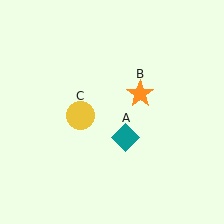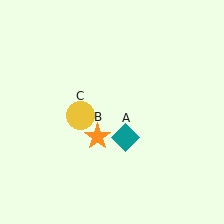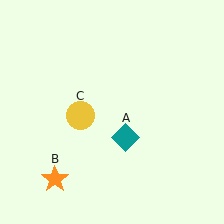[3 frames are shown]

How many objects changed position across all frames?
1 object changed position: orange star (object B).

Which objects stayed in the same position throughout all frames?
Teal diamond (object A) and yellow circle (object C) remained stationary.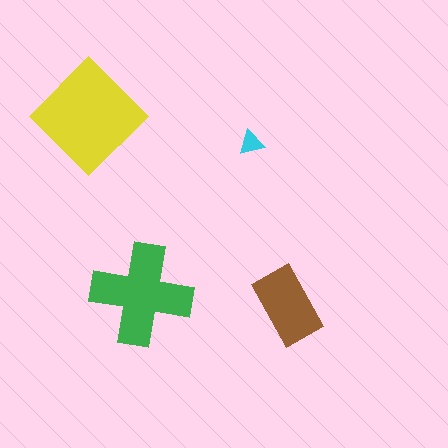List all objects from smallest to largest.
The cyan triangle, the brown rectangle, the green cross, the yellow diamond.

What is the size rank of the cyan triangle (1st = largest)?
4th.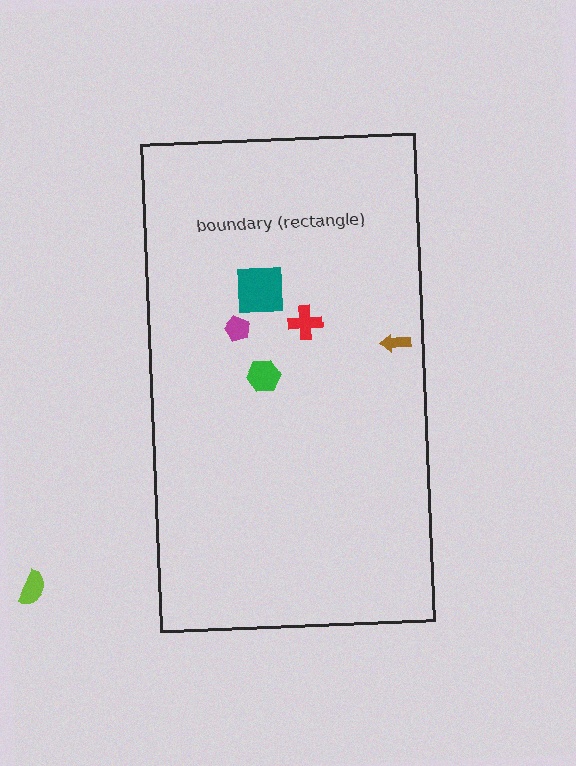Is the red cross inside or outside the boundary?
Inside.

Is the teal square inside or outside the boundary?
Inside.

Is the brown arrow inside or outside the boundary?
Inside.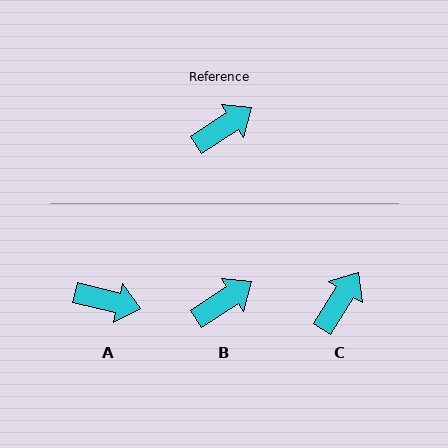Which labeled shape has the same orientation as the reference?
B.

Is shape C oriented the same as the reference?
No, it is off by about 24 degrees.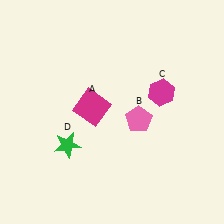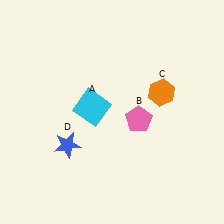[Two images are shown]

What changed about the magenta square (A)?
In Image 1, A is magenta. In Image 2, it changed to cyan.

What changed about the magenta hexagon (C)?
In Image 1, C is magenta. In Image 2, it changed to orange.